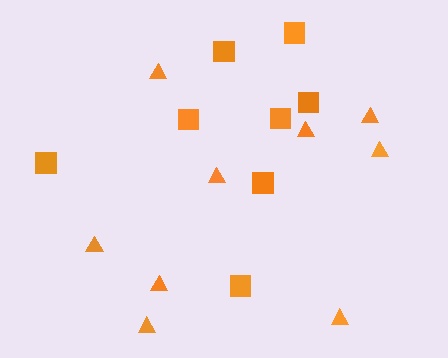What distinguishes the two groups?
There are 2 groups: one group of squares (8) and one group of triangles (9).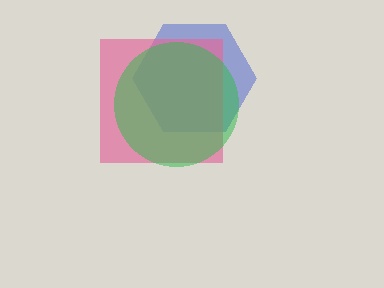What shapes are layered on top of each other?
The layered shapes are: a blue hexagon, a pink square, a green circle.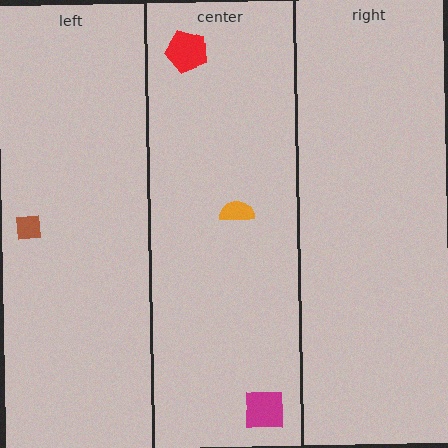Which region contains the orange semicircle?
The center region.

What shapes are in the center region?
The magenta square, the red pentagon, the orange semicircle.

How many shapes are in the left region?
1.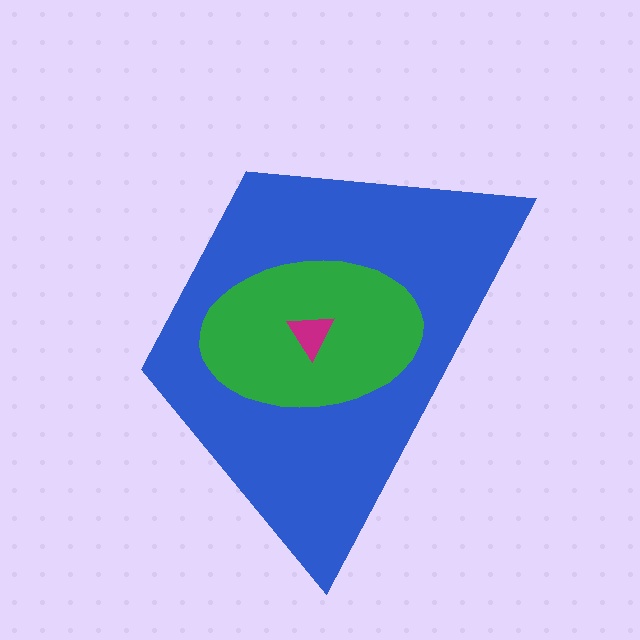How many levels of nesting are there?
3.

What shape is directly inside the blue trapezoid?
The green ellipse.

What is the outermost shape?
The blue trapezoid.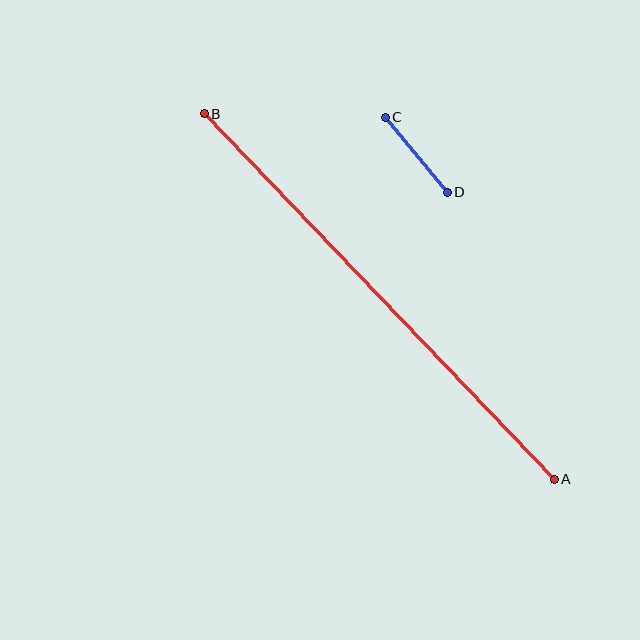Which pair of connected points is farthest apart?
Points A and B are farthest apart.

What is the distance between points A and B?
The distance is approximately 506 pixels.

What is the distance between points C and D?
The distance is approximately 97 pixels.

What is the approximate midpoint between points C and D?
The midpoint is at approximately (416, 155) pixels.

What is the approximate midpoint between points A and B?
The midpoint is at approximately (379, 297) pixels.